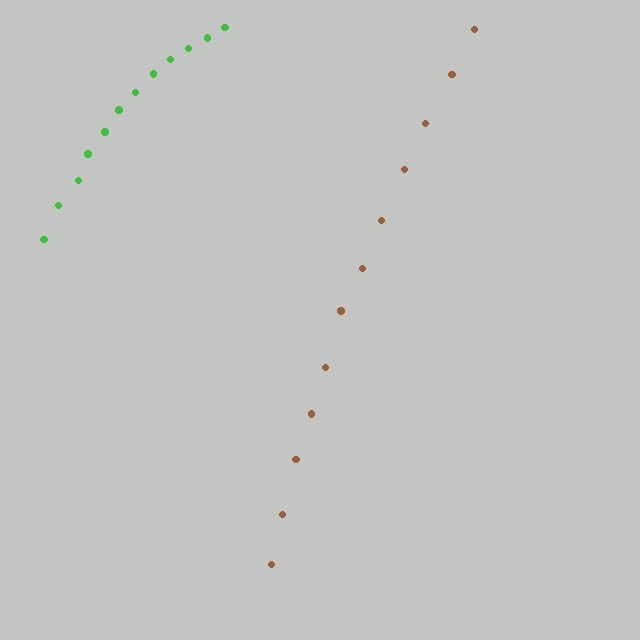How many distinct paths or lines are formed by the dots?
There are 2 distinct paths.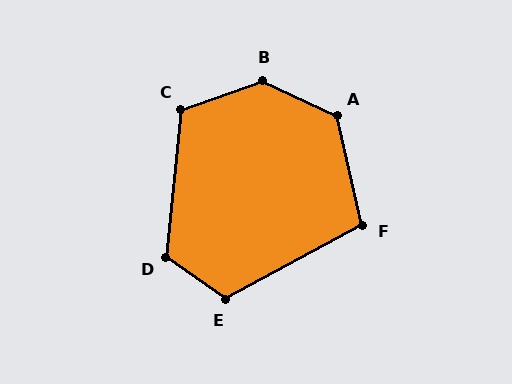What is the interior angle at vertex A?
Approximately 128 degrees (obtuse).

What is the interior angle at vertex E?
Approximately 116 degrees (obtuse).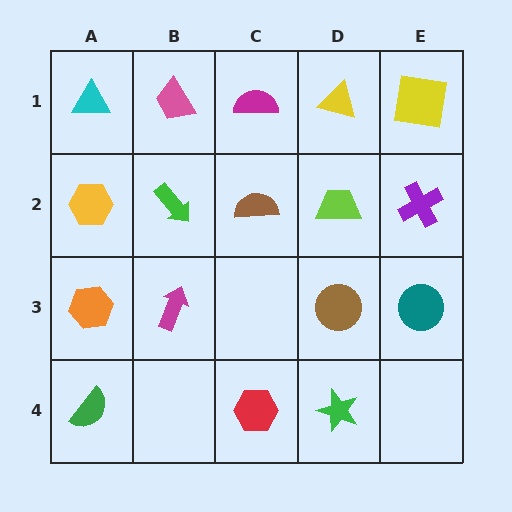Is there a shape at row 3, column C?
No, that cell is empty.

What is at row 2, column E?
A purple cross.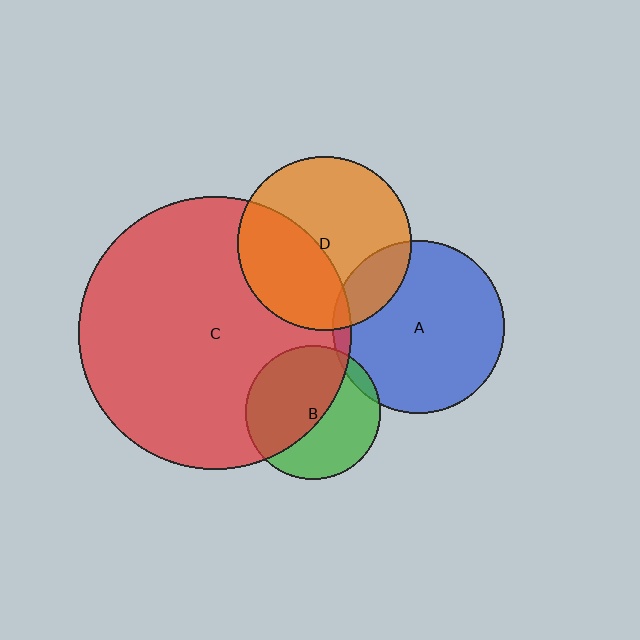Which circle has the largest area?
Circle C (red).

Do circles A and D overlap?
Yes.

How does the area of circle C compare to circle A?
Approximately 2.5 times.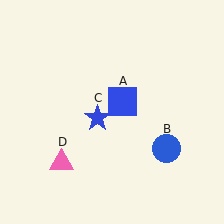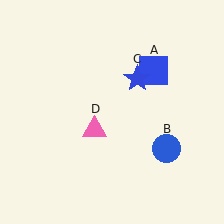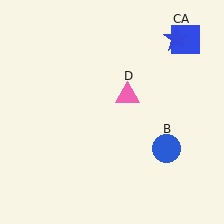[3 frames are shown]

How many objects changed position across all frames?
3 objects changed position: blue square (object A), blue star (object C), pink triangle (object D).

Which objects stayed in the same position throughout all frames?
Blue circle (object B) remained stationary.